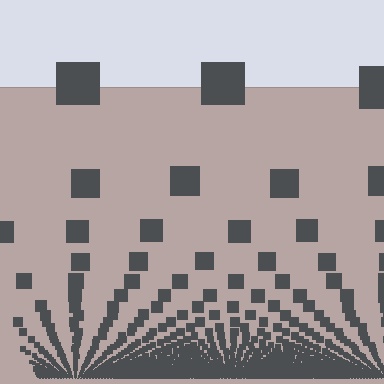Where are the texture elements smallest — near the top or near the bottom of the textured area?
Near the bottom.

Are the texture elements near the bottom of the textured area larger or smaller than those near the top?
Smaller. The gradient is inverted — elements near the bottom are smaller and denser.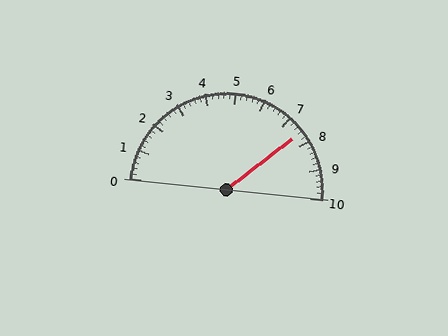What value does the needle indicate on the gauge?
The needle indicates approximately 7.6.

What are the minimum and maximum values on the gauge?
The gauge ranges from 0 to 10.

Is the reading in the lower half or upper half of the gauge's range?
The reading is in the upper half of the range (0 to 10).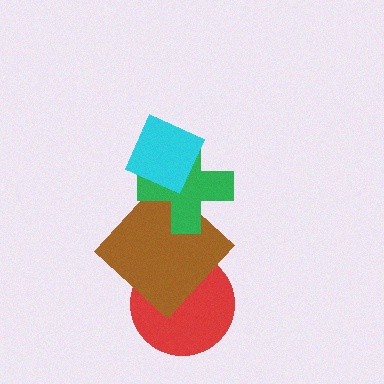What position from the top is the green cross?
The green cross is 2nd from the top.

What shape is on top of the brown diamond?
The green cross is on top of the brown diamond.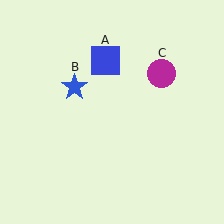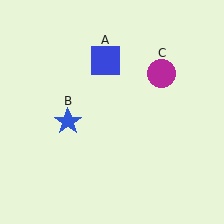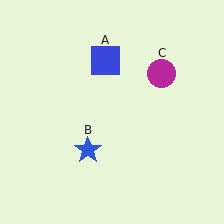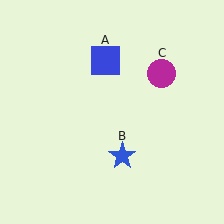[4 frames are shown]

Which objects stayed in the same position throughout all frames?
Blue square (object A) and magenta circle (object C) remained stationary.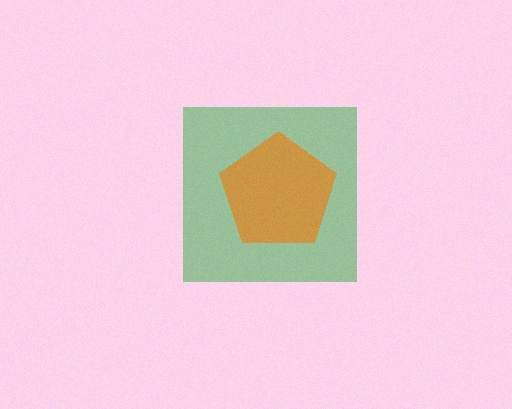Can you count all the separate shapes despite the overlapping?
Yes, there are 2 separate shapes.